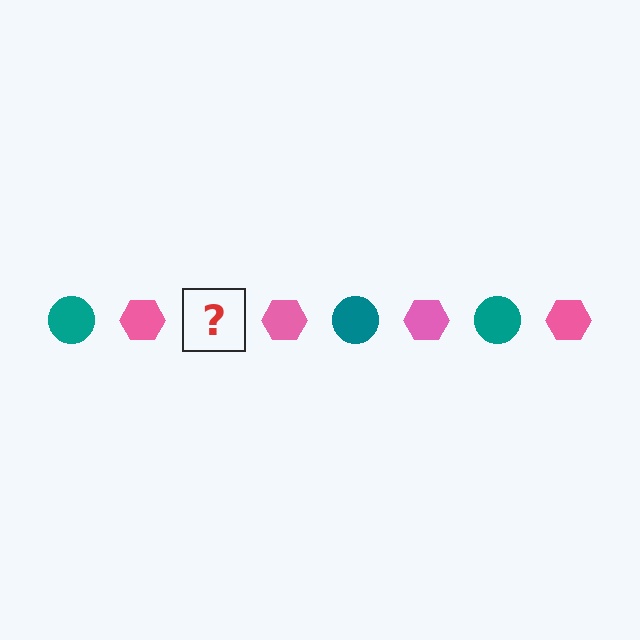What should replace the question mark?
The question mark should be replaced with a teal circle.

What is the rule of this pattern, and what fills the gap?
The rule is that the pattern alternates between teal circle and pink hexagon. The gap should be filled with a teal circle.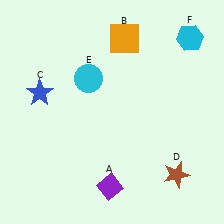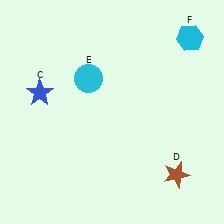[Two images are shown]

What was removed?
The purple diamond (A), the orange square (B) were removed in Image 2.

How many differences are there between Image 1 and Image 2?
There are 2 differences between the two images.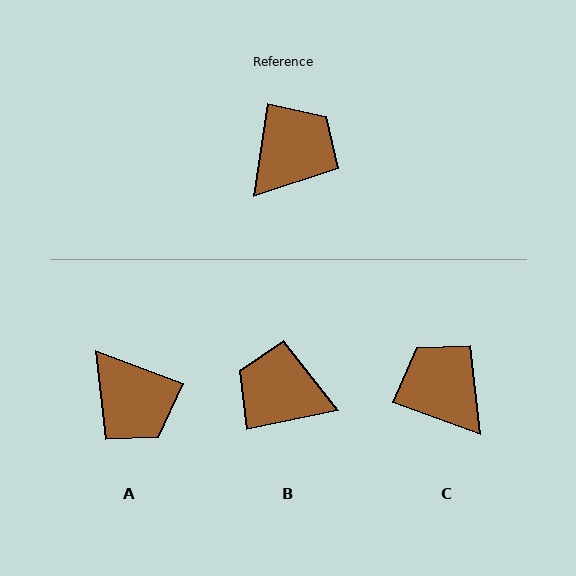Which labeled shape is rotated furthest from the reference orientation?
B, about 110 degrees away.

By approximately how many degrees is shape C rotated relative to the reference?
Approximately 79 degrees counter-clockwise.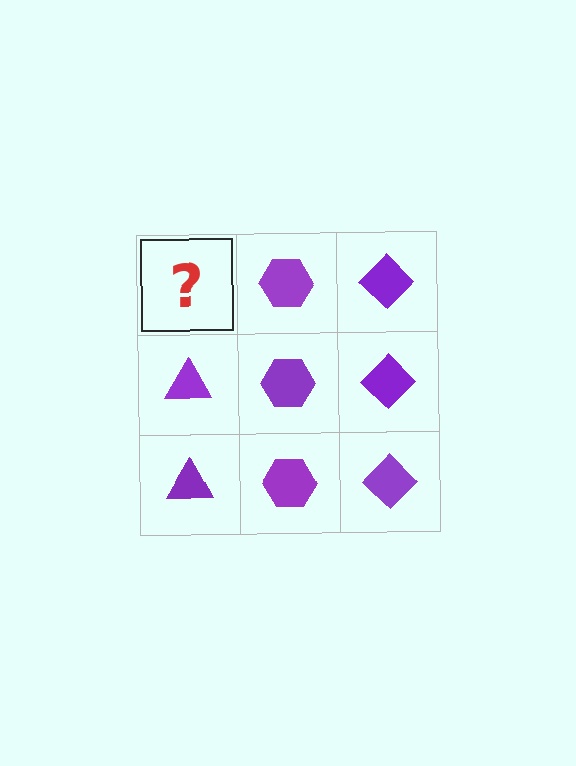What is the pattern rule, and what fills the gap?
The rule is that each column has a consistent shape. The gap should be filled with a purple triangle.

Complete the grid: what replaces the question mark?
The question mark should be replaced with a purple triangle.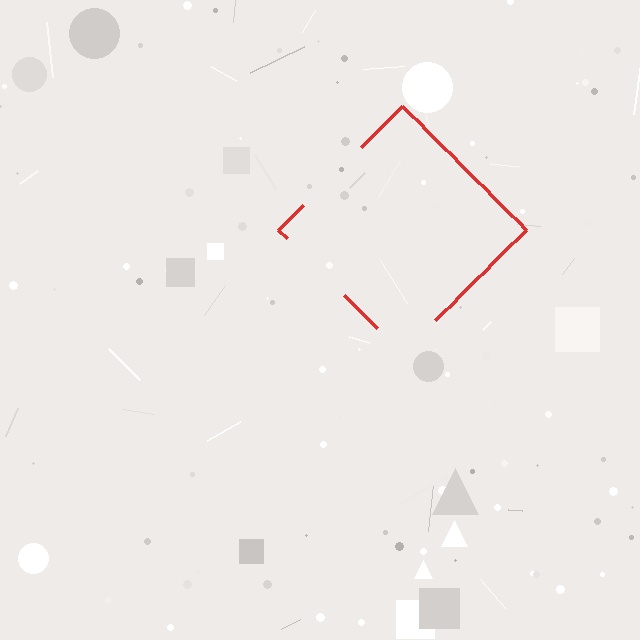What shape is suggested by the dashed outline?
The dashed outline suggests a diamond.